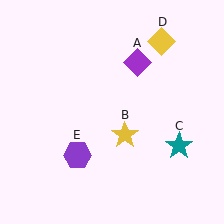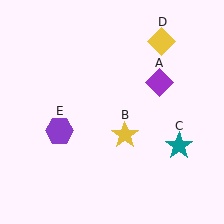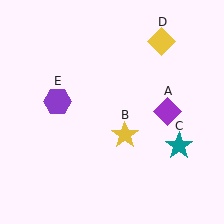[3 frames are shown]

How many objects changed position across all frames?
2 objects changed position: purple diamond (object A), purple hexagon (object E).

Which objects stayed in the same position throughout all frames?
Yellow star (object B) and teal star (object C) and yellow diamond (object D) remained stationary.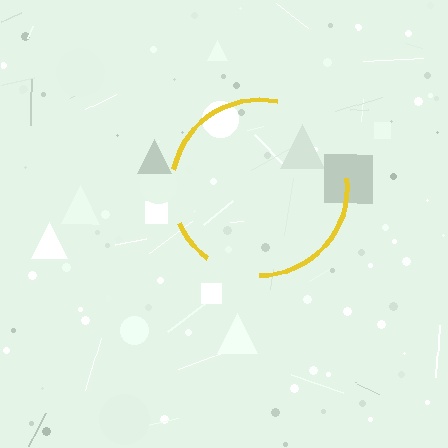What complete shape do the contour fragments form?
The contour fragments form a circle.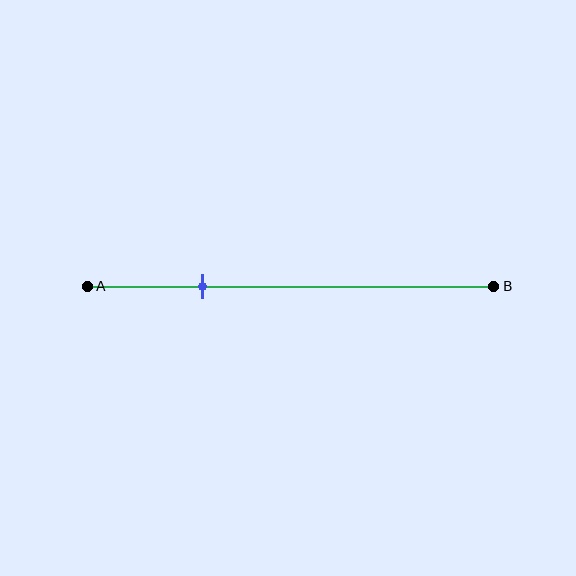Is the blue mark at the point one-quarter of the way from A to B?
No, the mark is at about 30% from A, not at the 25% one-quarter point.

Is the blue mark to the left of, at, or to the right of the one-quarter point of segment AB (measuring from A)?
The blue mark is to the right of the one-quarter point of segment AB.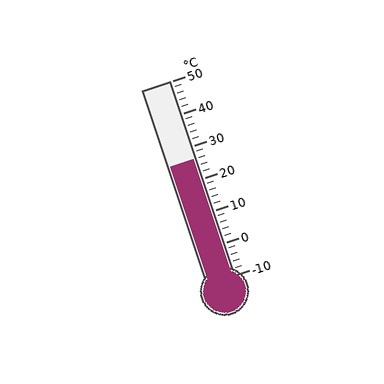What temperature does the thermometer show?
The thermometer shows approximately 26°C.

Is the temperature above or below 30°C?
The temperature is below 30°C.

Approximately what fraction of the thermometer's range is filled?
The thermometer is filled to approximately 60% of its range.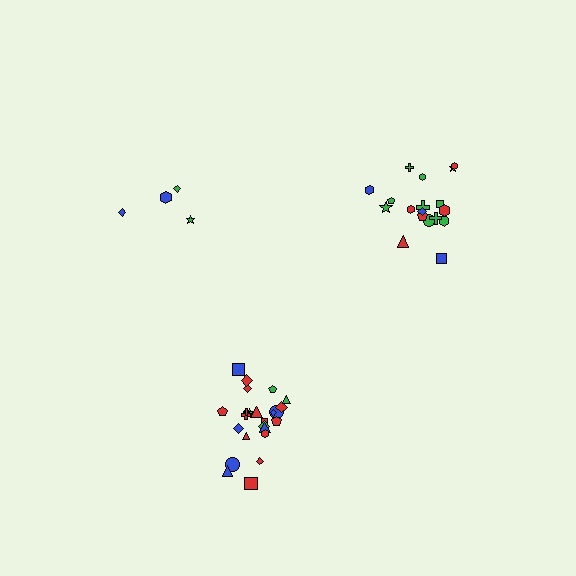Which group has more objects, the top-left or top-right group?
The top-right group.